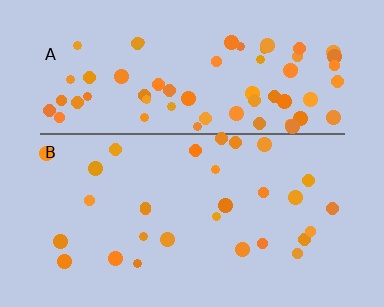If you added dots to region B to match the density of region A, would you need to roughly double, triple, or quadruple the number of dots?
Approximately double.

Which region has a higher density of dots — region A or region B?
A (the top).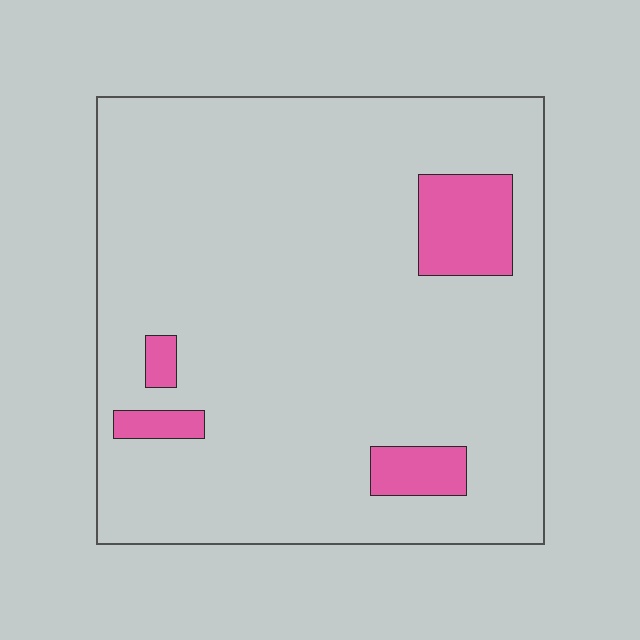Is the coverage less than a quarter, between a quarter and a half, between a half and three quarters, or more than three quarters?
Less than a quarter.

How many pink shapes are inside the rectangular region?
4.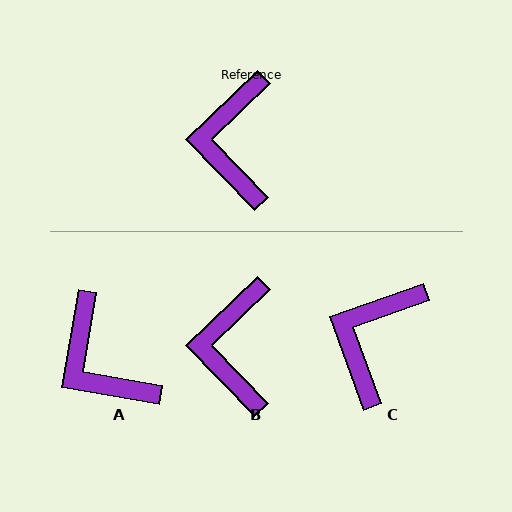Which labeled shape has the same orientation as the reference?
B.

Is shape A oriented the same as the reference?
No, it is off by about 36 degrees.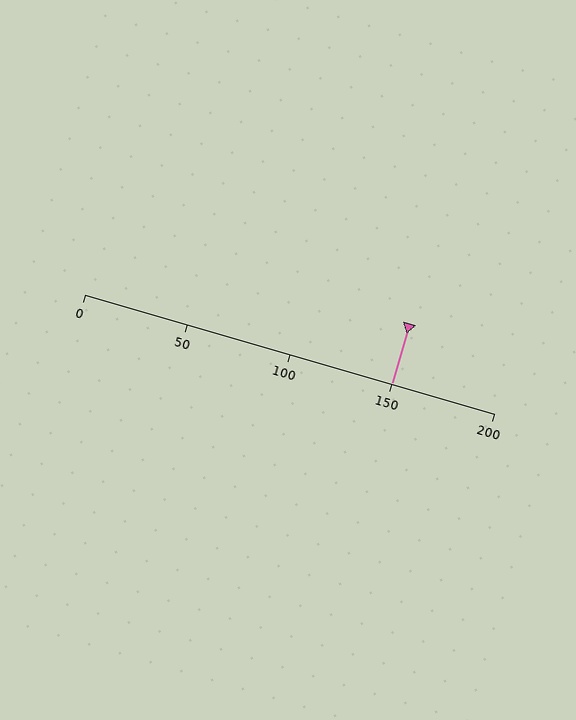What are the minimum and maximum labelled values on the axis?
The axis runs from 0 to 200.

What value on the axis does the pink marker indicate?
The marker indicates approximately 150.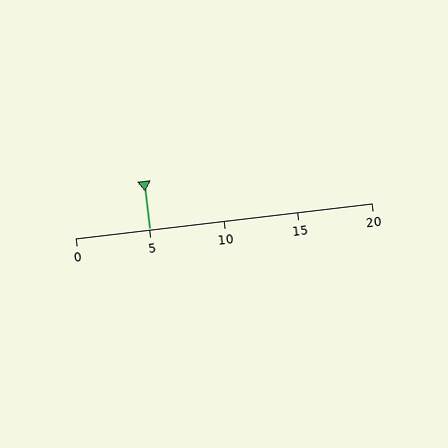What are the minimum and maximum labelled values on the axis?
The axis runs from 0 to 20.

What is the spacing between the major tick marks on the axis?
The major ticks are spaced 5 apart.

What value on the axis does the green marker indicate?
The marker indicates approximately 5.